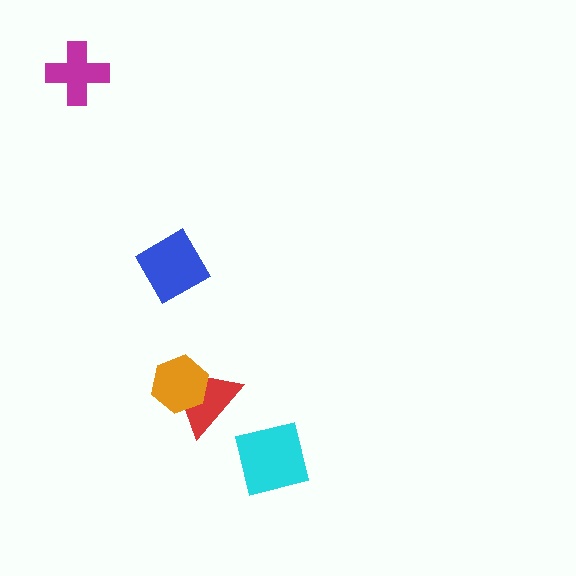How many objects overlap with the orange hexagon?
1 object overlaps with the orange hexagon.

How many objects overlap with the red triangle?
1 object overlaps with the red triangle.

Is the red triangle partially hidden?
Yes, it is partially covered by another shape.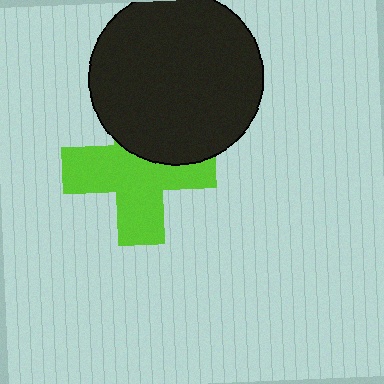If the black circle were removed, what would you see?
You would see the complete lime cross.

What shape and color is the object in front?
The object in front is a black circle.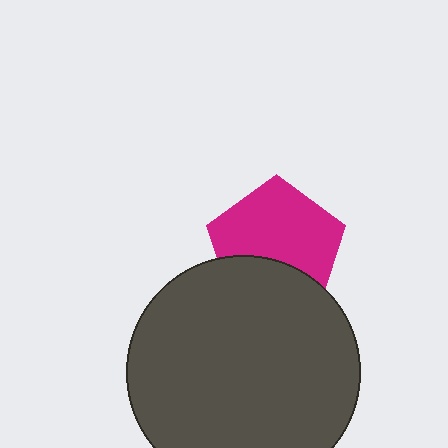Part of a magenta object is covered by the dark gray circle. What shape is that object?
It is a pentagon.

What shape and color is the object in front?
The object in front is a dark gray circle.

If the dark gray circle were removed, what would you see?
You would see the complete magenta pentagon.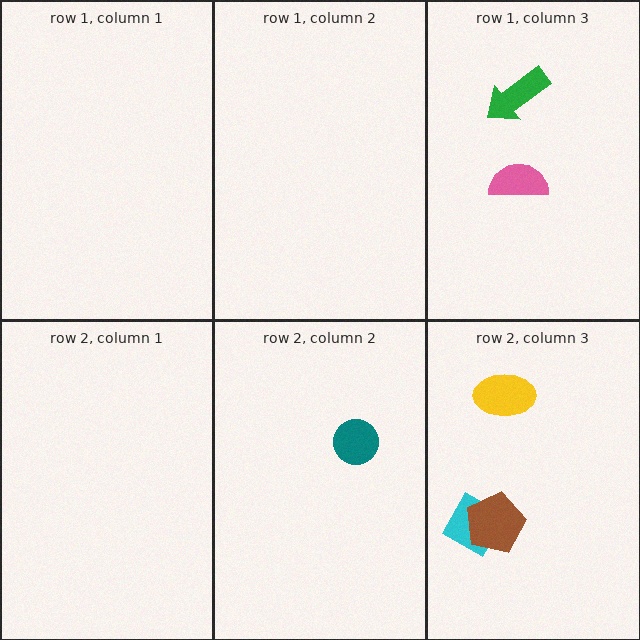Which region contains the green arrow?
The row 1, column 3 region.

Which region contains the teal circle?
The row 2, column 2 region.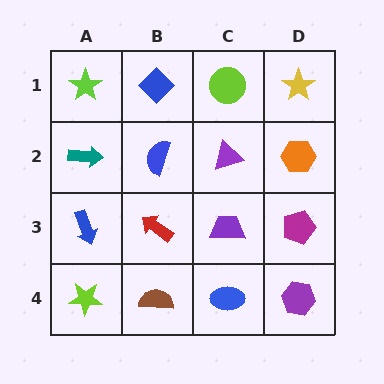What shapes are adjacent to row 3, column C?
A purple triangle (row 2, column C), a blue ellipse (row 4, column C), a red arrow (row 3, column B), a magenta pentagon (row 3, column D).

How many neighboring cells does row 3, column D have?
3.